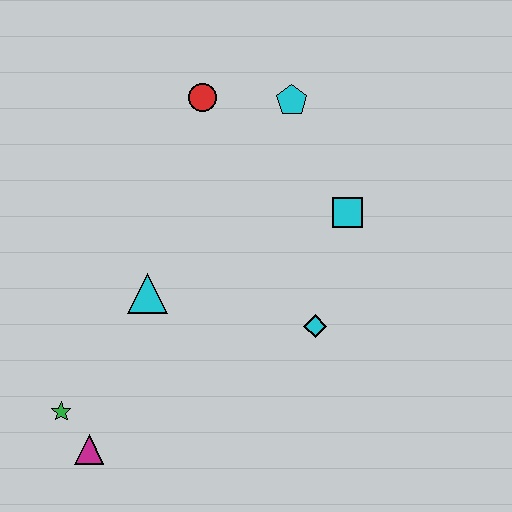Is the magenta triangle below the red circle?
Yes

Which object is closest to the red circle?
The cyan pentagon is closest to the red circle.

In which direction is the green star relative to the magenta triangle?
The green star is above the magenta triangle.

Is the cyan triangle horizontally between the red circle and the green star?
Yes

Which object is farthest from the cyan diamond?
The green star is farthest from the cyan diamond.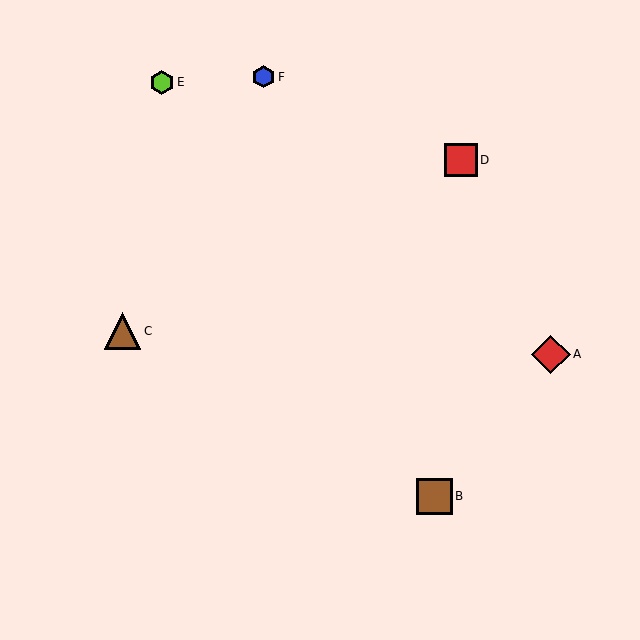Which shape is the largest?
The red diamond (labeled A) is the largest.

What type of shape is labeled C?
Shape C is a brown triangle.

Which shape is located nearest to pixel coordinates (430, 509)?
The brown square (labeled B) at (434, 496) is nearest to that location.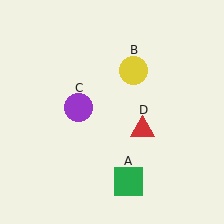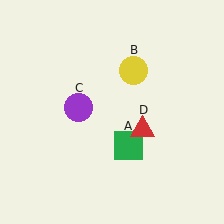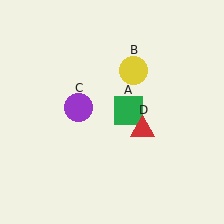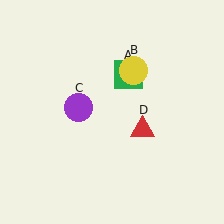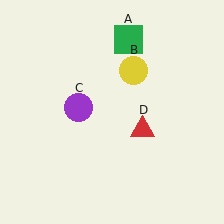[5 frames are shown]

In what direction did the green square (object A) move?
The green square (object A) moved up.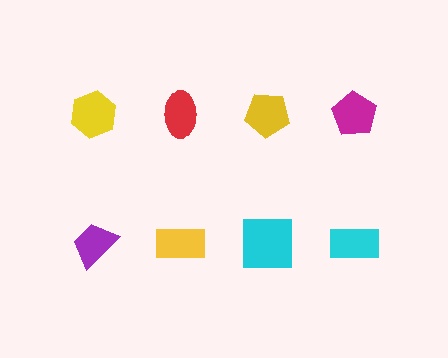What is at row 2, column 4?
A cyan rectangle.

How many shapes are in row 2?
4 shapes.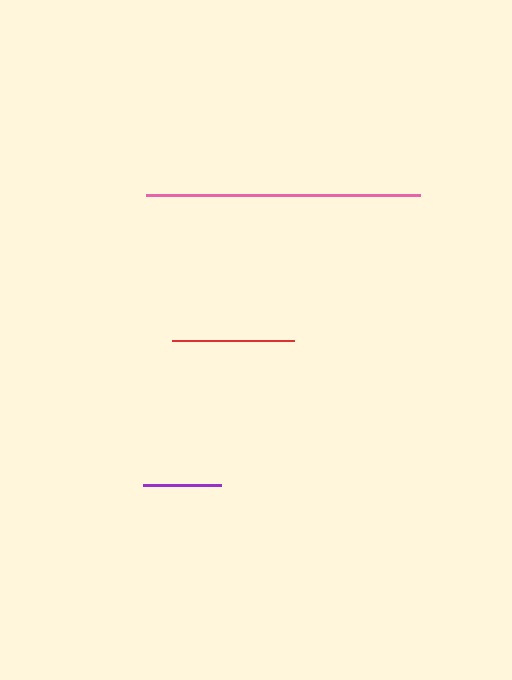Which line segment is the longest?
The pink line is the longest at approximately 274 pixels.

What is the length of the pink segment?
The pink segment is approximately 274 pixels long.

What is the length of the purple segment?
The purple segment is approximately 78 pixels long.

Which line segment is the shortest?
The purple line is the shortest at approximately 78 pixels.